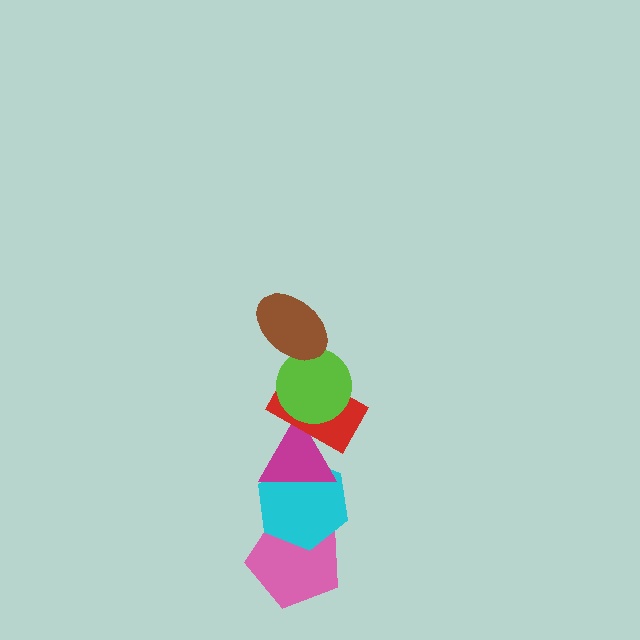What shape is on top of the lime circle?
The brown ellipse is on top of the lime circle.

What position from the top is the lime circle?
The lime circle is 2nd from the top.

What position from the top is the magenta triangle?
The magenta triangle is 4th from the top.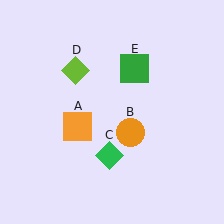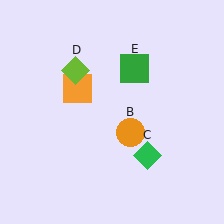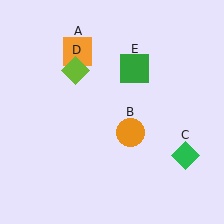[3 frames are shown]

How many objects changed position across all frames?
2 objects changed position: orange square (object A), green diamond (object C).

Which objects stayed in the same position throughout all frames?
Orange circle (object B) and lime diamond (object D) and green square (object E) remained stationary.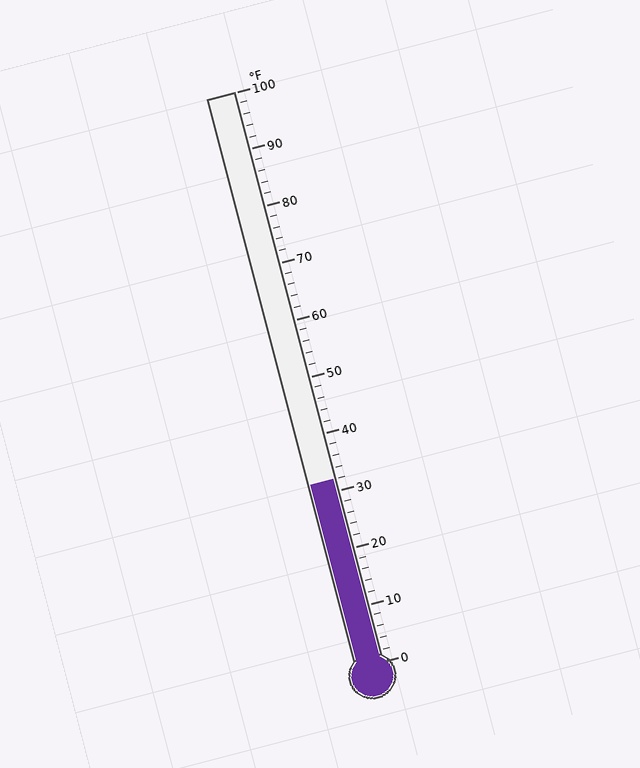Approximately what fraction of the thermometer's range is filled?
The thermometer is filled to approximately 30% of its range.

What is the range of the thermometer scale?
The thermometer scale ranges from 0°F to 100°F.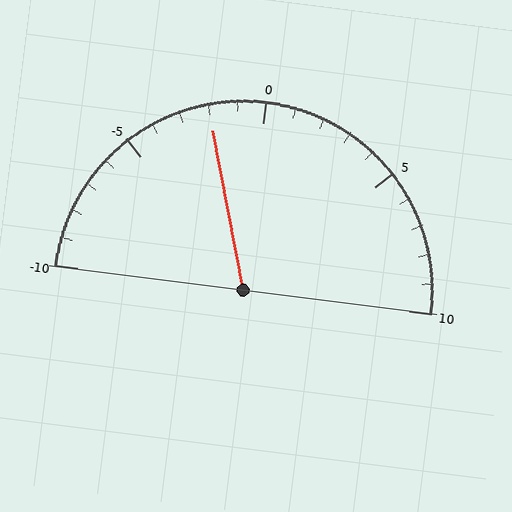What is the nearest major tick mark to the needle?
The nearest major tick mark is 0.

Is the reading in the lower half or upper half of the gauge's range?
The reading is in the lower half of the range (-10 to 10).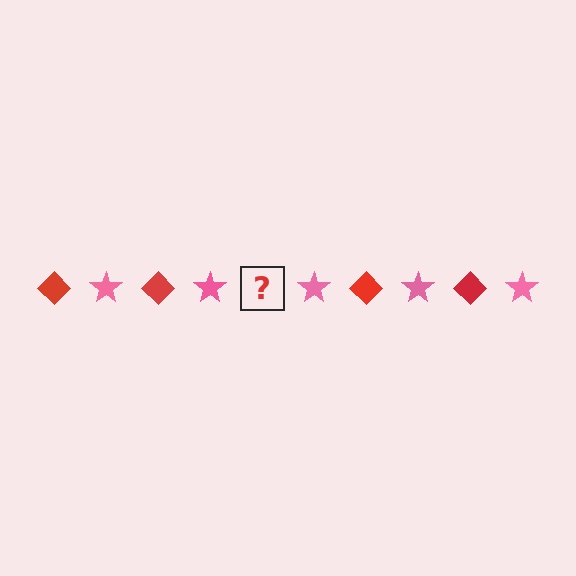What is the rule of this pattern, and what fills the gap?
The rule is that the pattern alternates between red diamond and pink star. The gap should be filled with a red diamond.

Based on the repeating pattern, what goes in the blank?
The blank should be a red diamond.